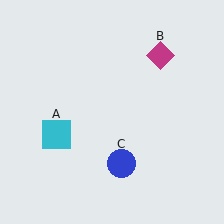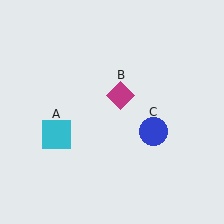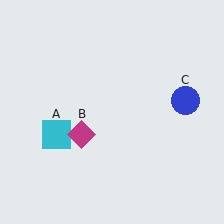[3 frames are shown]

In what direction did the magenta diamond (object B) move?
The magenta diamond (object B) moved down and to the left.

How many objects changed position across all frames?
2 objects changed position: magenta diamond (object B), blue circle (object C).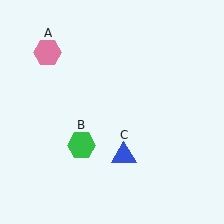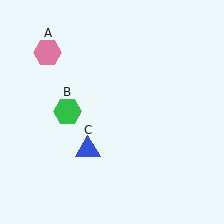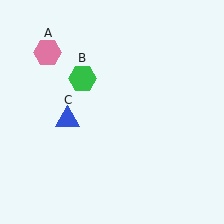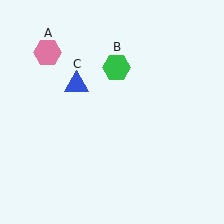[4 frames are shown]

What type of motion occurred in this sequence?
The green hexagon (object B), blue triangle (object C) rotated clockwise around the center of the scene.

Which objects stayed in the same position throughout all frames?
Pink hexagon (object A) remained stationary.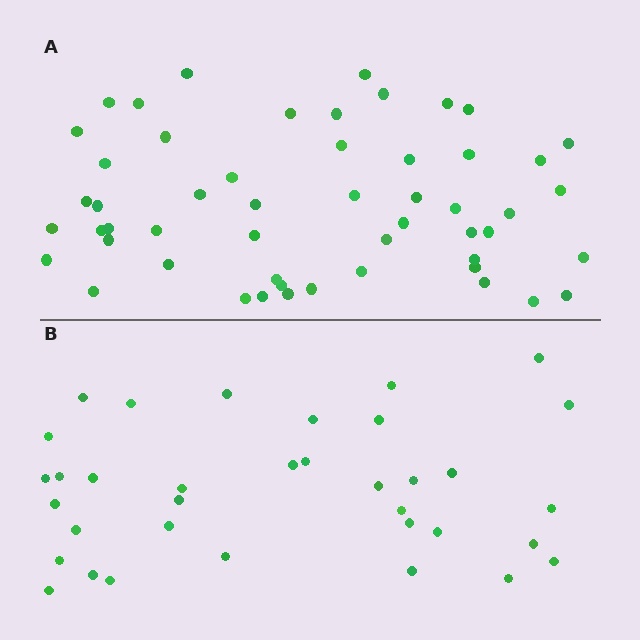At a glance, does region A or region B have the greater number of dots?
Region A (the top region) has more dots.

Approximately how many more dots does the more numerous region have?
Region A has approximately 20 more dots than region B.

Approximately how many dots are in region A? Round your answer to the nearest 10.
About 50 dots. (The exact count is 53, which rounds to 50.)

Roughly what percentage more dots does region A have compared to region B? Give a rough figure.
About 50% more.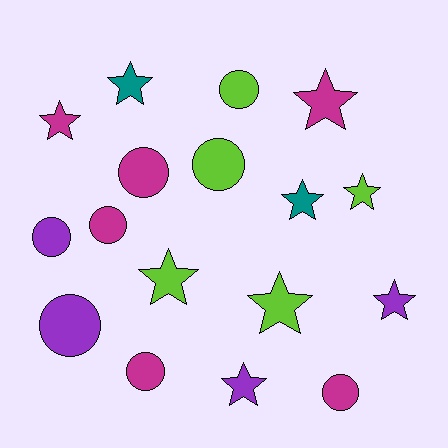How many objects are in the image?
There are 17 objects.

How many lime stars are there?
There are 3 lime stars.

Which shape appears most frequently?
Star, with 9 objects.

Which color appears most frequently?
Magenta, with 6 objects.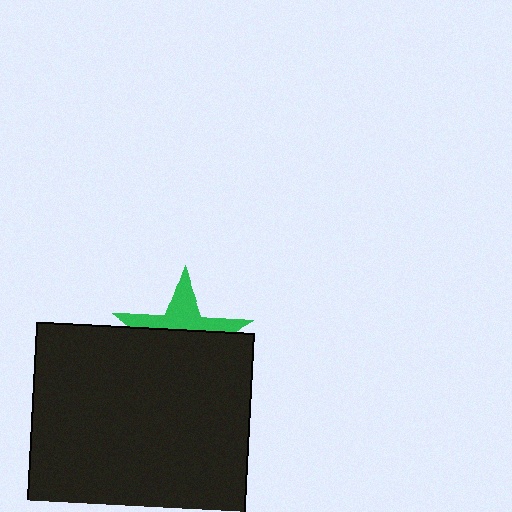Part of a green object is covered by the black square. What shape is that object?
It is a star.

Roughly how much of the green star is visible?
A small part of it is visible (roughly 41%).